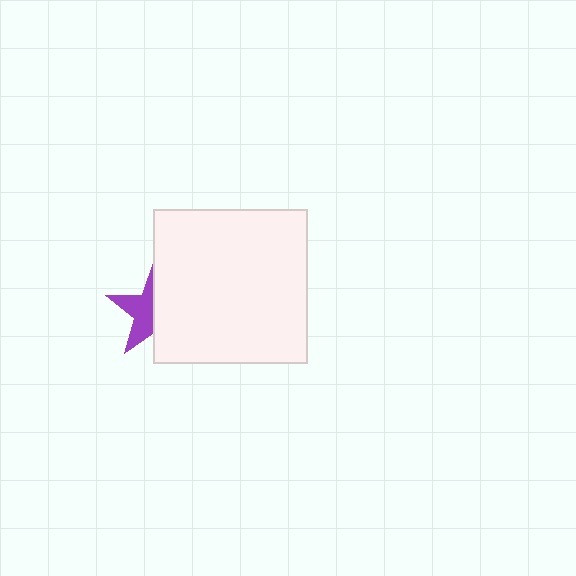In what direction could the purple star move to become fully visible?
The purple star could move left. That would shift it out from behind the white rectangle entirely.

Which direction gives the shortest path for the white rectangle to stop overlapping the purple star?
Moving right gives the shortest separation.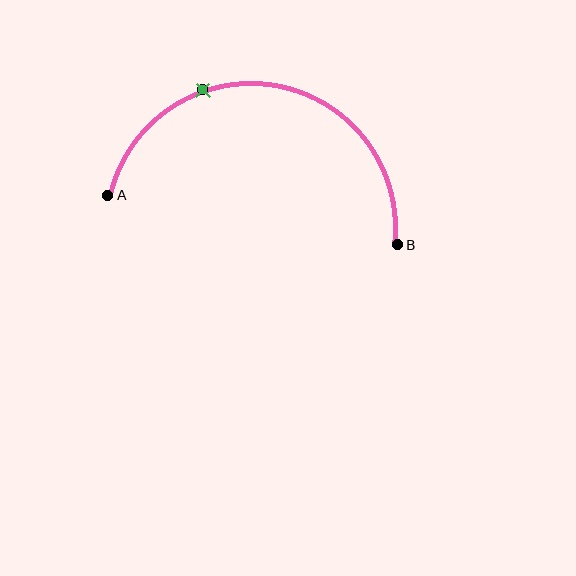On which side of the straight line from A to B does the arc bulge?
The arc bulges above the straight line connecting A and B.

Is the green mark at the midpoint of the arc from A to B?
No. The green mark lies on the arc but is closer to endpoint A. The arc midpoint would be at the point on the curve equidistant along the arc from both A and B.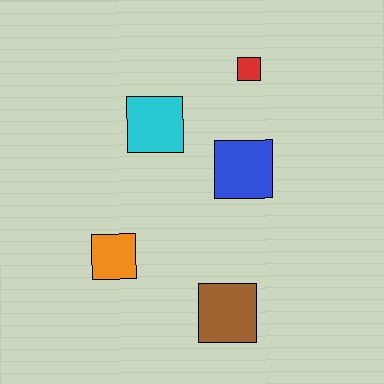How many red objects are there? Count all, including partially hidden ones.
There is 1 red object.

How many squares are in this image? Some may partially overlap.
There are 5 squares.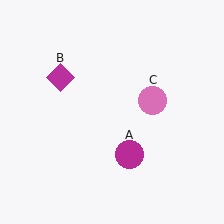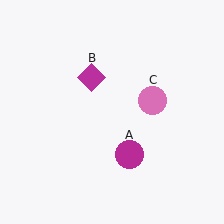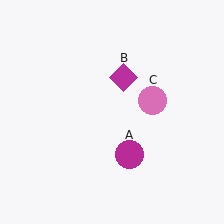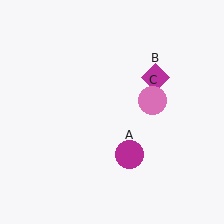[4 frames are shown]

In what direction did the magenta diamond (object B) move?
The magenta diamond (object B) moved right.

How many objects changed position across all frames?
1 object changed position: magenta diamond (object B).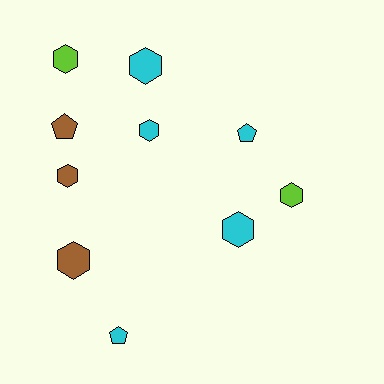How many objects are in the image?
There are 10 objects.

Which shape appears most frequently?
Hexagon, with 7 objects.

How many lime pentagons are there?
There are no lime pentagons.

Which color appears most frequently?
Cyan, with 5 objects.